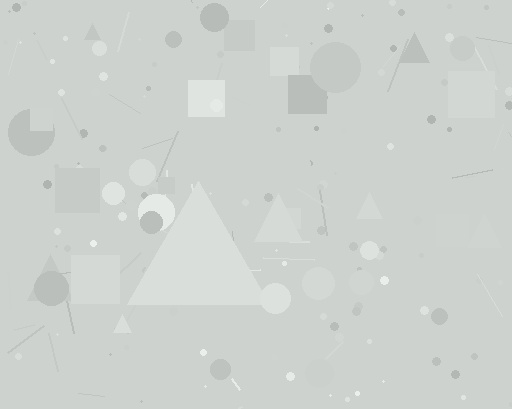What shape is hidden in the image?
A triangle is hidden in the image.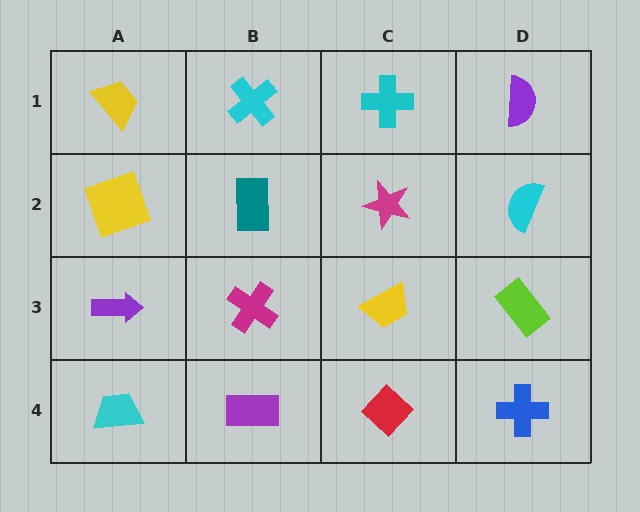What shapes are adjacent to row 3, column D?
A cyan semicircle (row 2, column D), a blue cross (row 4, column D), a yellow trapezoid (row 3, column C).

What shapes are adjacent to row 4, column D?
A lime rectangle (row 3, column D), a red diamond (row 4, column C).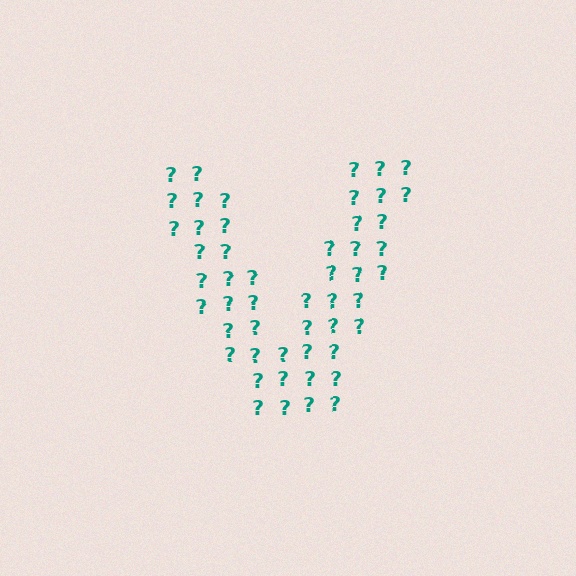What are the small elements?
The small elements are question marks.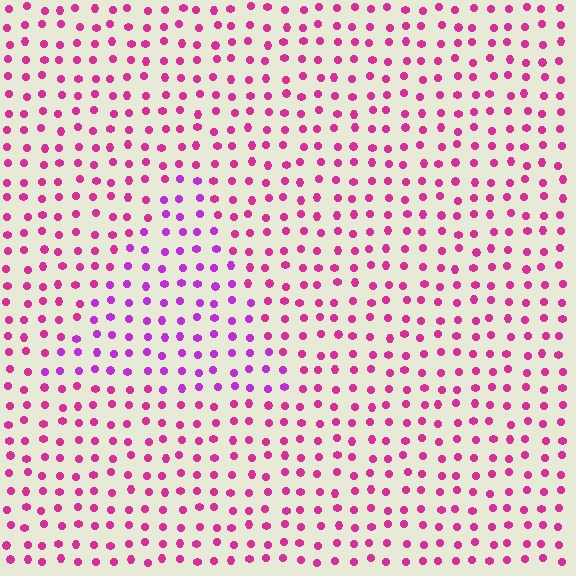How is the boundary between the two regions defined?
The boundary is defined purely by a slight shift in hue (about 31 degrees). Spacing, size, and orientation are identical on both sides.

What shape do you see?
I see a triangle.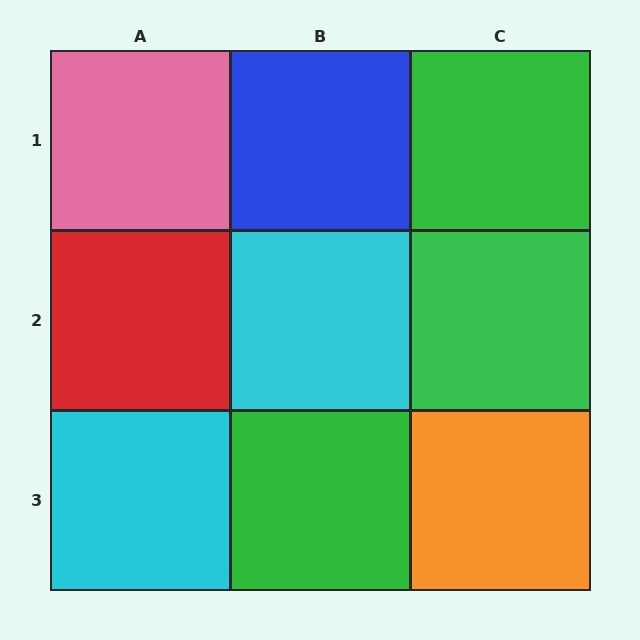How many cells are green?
3 cells are green.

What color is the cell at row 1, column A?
Pink.